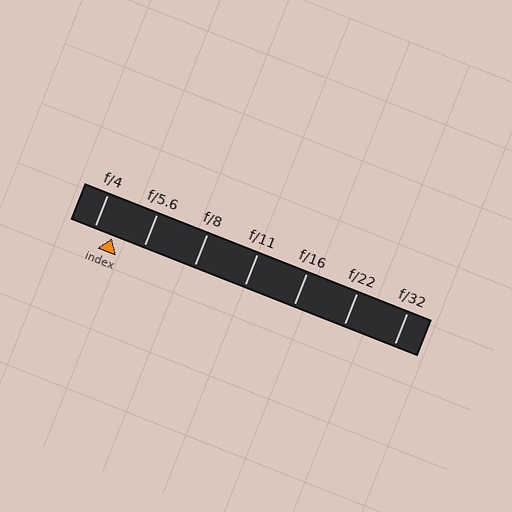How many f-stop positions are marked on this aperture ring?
There are 7 f-stop positions marked.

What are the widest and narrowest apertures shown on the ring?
The widest aperture shown is f/4 and the narrowest is f/32.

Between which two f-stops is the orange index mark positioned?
The index mark is between f/4 and f/5.6.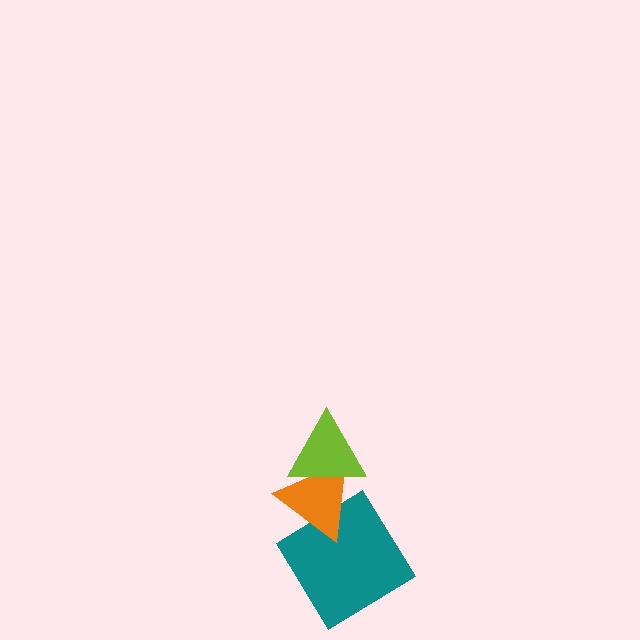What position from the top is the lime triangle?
The lime triangle is 1st from the top.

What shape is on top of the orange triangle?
The lime triangle is on top of the orange triangle.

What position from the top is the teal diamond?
The teal diamond is 3rd from the top.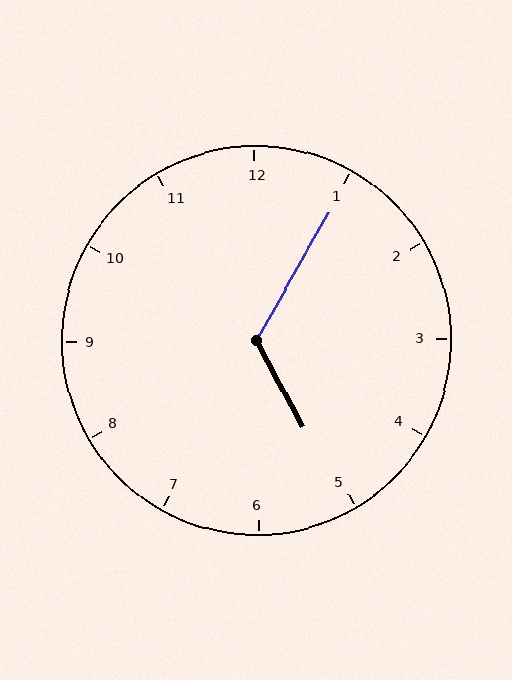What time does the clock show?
5:05.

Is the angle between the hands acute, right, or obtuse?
It is obtuse.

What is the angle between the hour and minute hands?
Approximately 122 degrees.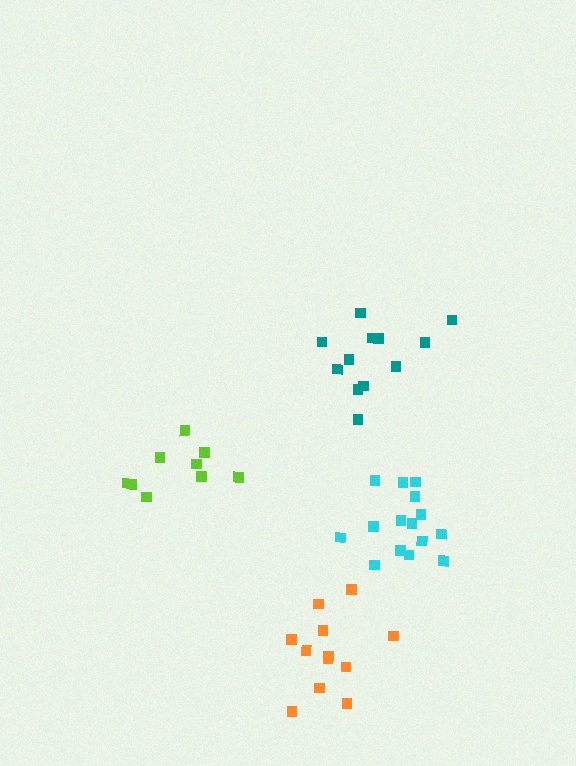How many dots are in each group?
Group 1: 9 dots, Group 2: 12 dots, Group 3: 12 dots, Group 4: 15 dots (48 total).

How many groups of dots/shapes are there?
There are 4 groups.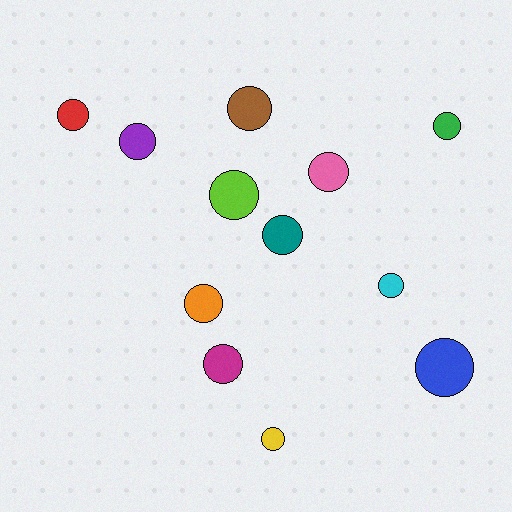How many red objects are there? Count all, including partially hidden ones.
There is 1 red object.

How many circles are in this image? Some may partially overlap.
There are 12 circles.